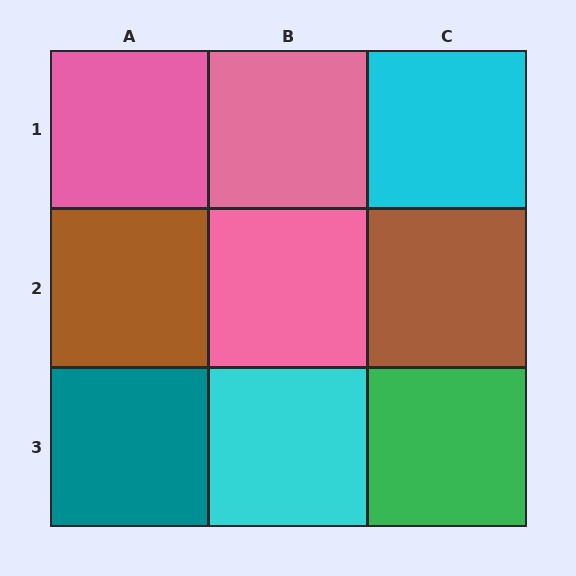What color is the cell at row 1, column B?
Pink.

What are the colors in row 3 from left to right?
Teal, cyan, green.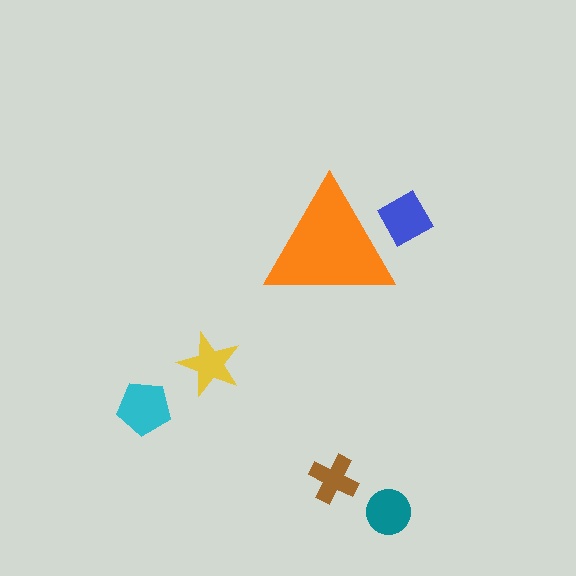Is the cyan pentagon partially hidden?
No, the cyan pentagon is fully visible.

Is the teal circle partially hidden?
No, the teal circle is fully visible.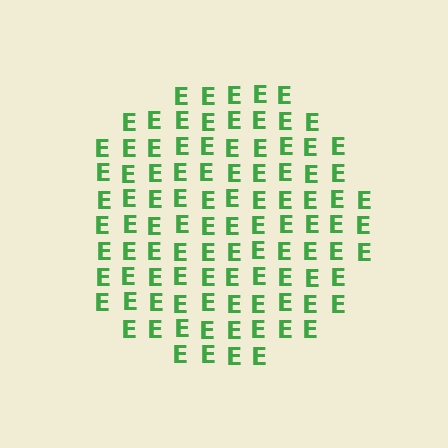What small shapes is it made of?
It is made of small letter E's.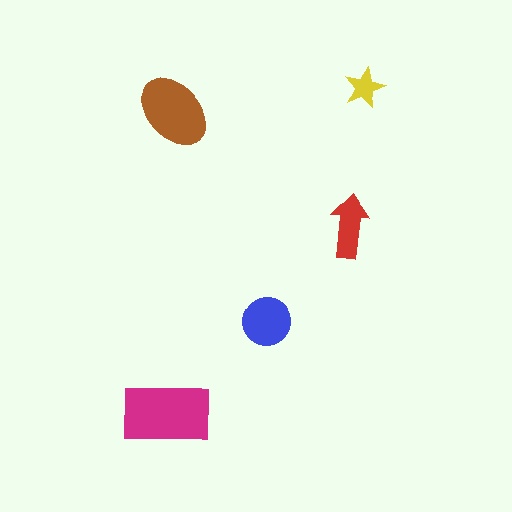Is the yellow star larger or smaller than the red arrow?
Smaller.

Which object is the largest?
The magenta rectangle.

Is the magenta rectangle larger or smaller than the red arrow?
Larger.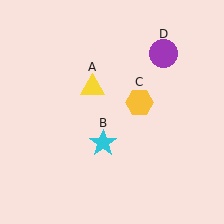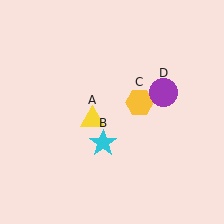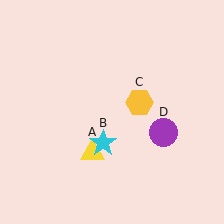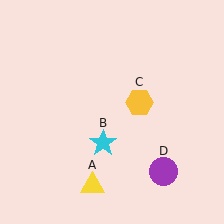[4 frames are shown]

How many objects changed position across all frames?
2 objects changed position: yellow triangle (object A), purple circle (object D).